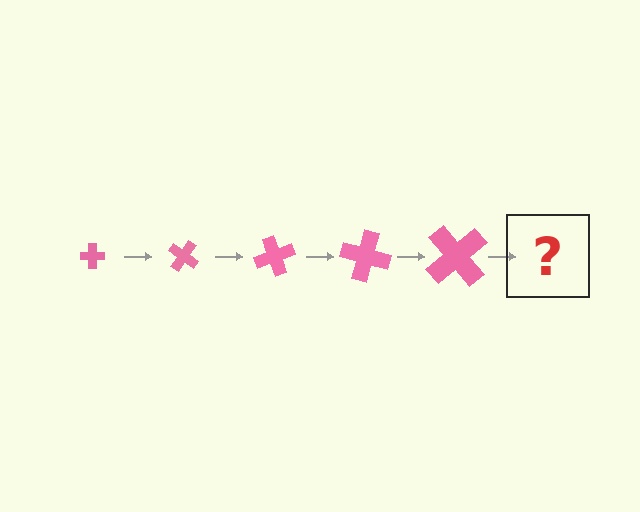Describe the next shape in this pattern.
It should be a cross, larger than the previous one and rotated 175 degrees from the start.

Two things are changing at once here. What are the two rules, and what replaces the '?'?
The two rules are that the cross grows larger each step and it rotates 35 degrees each step. The '?' should be a cross, larger than the previous one and rotated 175 degrees from the start.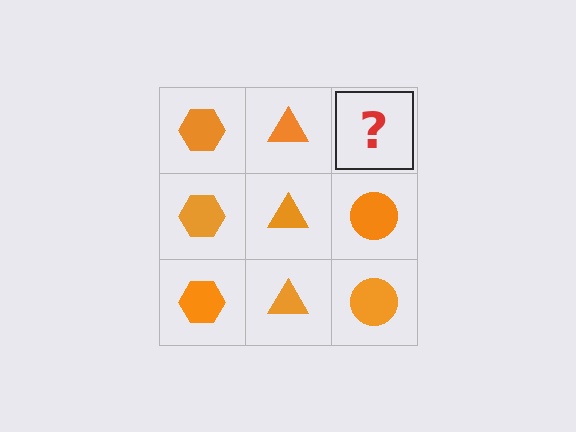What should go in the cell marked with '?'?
The missing cell should contain an orange circle.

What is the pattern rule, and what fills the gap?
The rule is that each column has a consistent shape. The gap should be filled with an orange circle.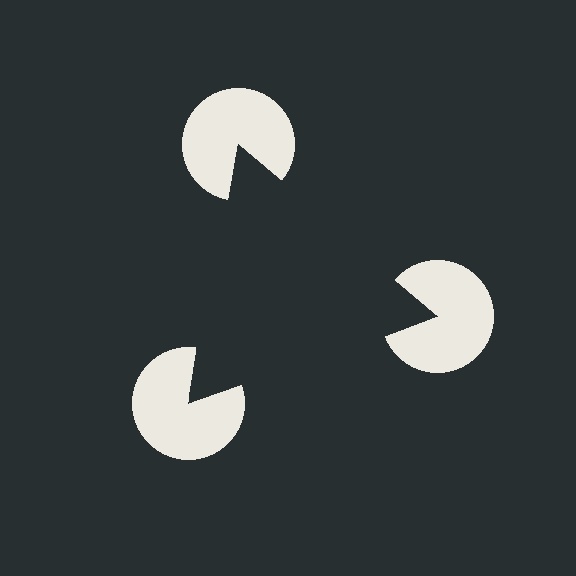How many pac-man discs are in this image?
There are 3 — one at each vertex of the illusory triangle.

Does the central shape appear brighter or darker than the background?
It typically appears slightly darker than the background, even though no actual brightness change is drawn.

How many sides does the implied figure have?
3 sides.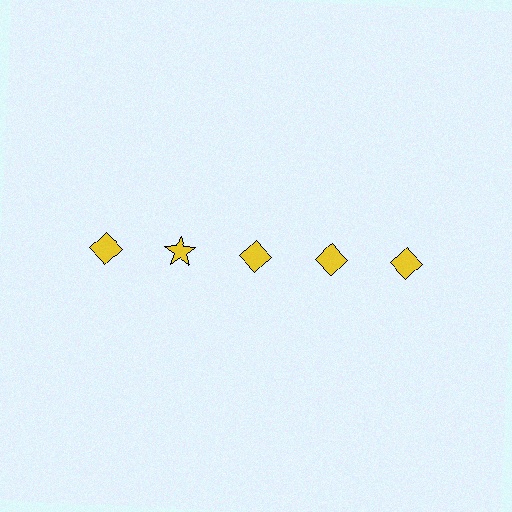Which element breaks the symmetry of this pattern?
The yellow star in the top row, second from left column breaks the symmetry. All other shapes are yellow diamonds.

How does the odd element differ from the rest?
It has a different shape: star instead of diamond.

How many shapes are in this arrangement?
There are 5 shapes arranged in a grid pattern.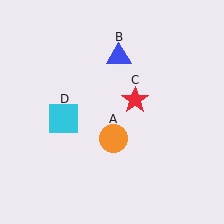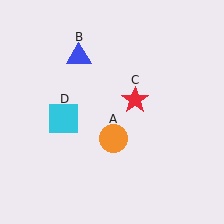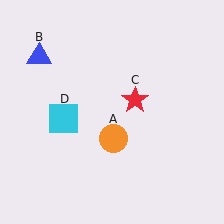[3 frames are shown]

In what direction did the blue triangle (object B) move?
The blue triangle (object B) moved left.